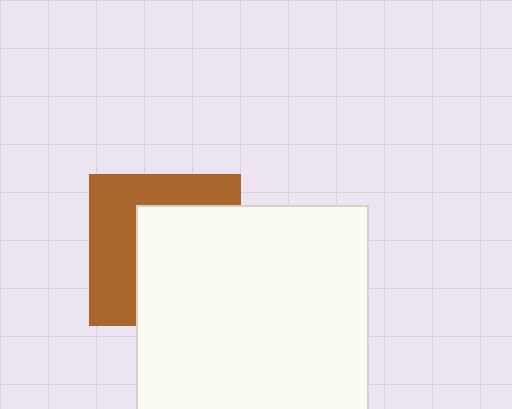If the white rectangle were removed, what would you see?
You would see the complete brown square.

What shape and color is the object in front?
The object in front is a white rectangle.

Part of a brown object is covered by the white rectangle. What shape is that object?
It is a square.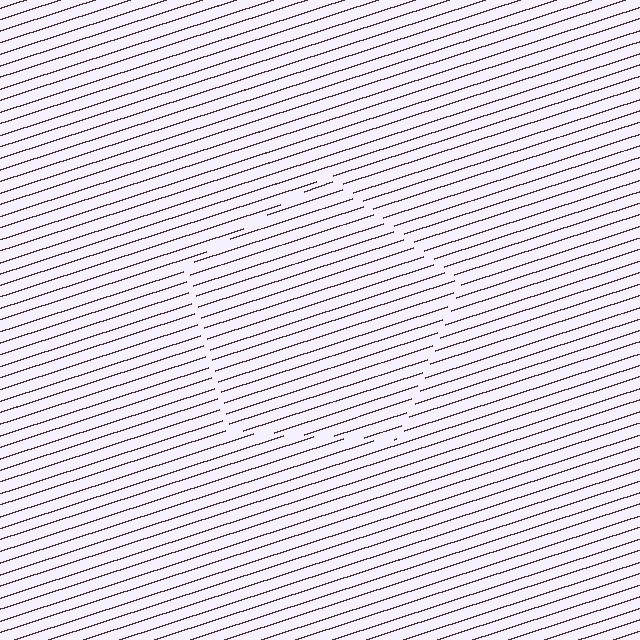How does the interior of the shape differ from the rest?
The interior of the shape contains the same grating, shifted by half a period — the contour is defined by the phase discontinuity where line-ends from the inner and outer gratings abut.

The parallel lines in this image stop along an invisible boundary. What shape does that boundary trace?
An illusory pentagon. The interior of the shape contains the same grating, shifted by half a period — the contour is defined by the phase discontinuity where line-ends from the inner and outer gratings abut.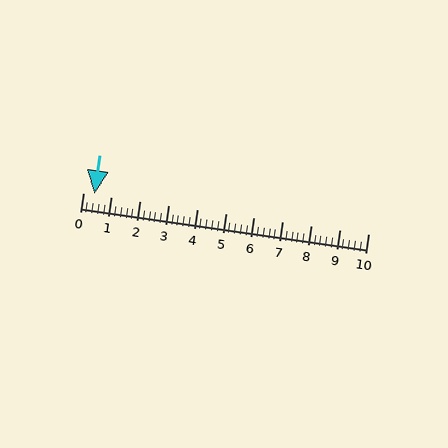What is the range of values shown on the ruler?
The ruler shows values from 0 to 10.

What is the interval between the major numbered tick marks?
The major tick marks are spaced 1 units apart.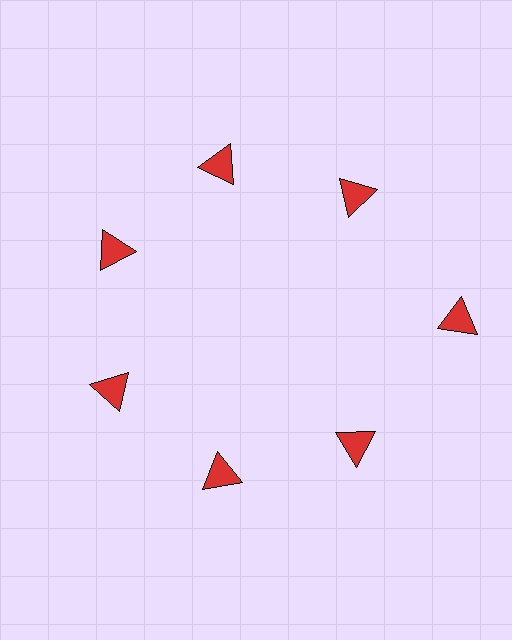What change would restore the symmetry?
The symmetry would be restored by moving it inward, back onto the ring so that all 7 triangles sit at equal angles and equal distance from the center.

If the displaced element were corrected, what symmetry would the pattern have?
It would have 7-fold rotational symmetry — the pattern would map onto itself every 51 degrees.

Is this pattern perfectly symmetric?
No. The 7 red triangles are arranged in a ring, but one element near the 3 o'clock position is pushed outward from the center, breaking the 7-fold rotational symmetry.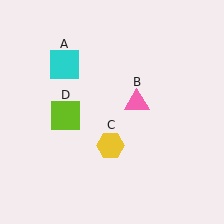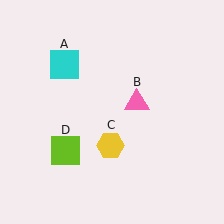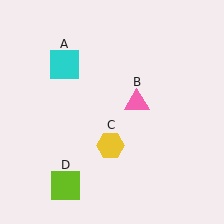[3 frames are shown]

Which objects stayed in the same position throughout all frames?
Cyan square (object A) and pink triangle (object B) and yellow hexagon (object C) remained stationary.